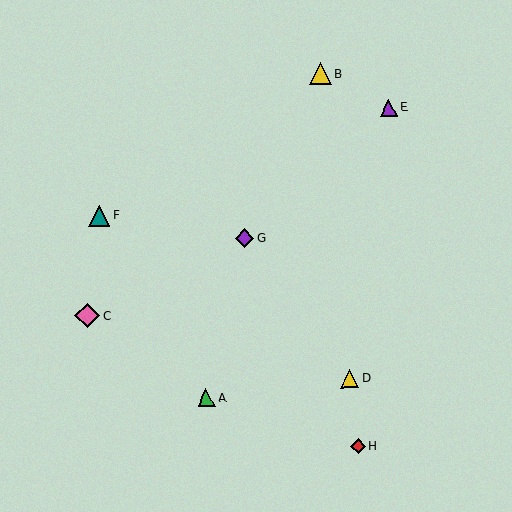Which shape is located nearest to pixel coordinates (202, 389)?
The green triangle (labeled A) at (206, 397) is nearest to that location.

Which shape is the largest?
The pink diamond (labeled C) is the largest.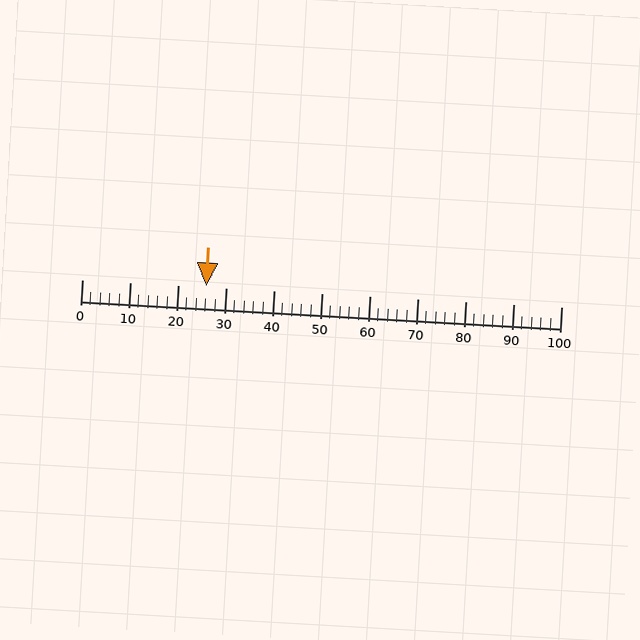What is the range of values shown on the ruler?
The ruler shows values from 0 to 100.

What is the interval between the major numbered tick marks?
The major tick marks are spaced 10 units apart.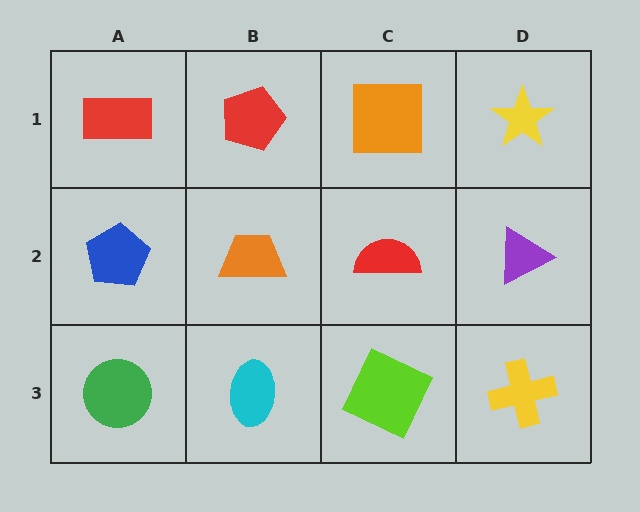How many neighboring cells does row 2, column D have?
3.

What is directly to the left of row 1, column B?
A red rectangle.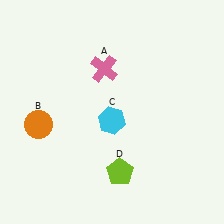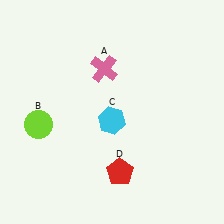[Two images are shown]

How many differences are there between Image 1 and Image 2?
There are 2 differences between the two images.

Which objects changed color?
B changed from orange to lime. D changed from lime to red.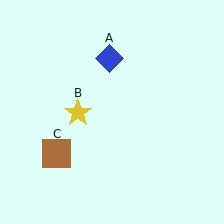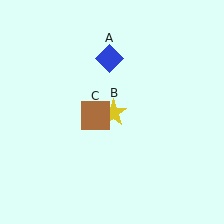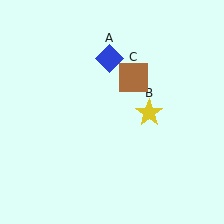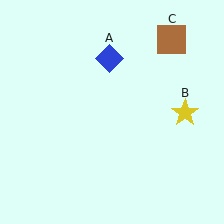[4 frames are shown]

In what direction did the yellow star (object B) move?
The yellow star (object B) moved right.